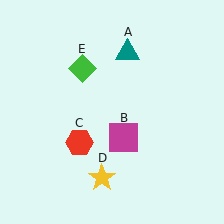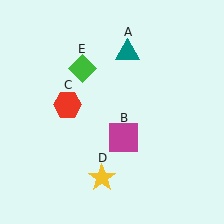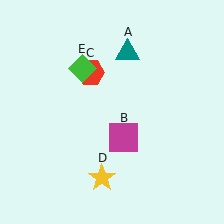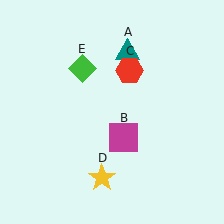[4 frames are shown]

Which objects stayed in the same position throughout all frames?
Teal triangle (object A) and magenta square (object B) and yellow star (object D) and green diamond (object E) remained stationary.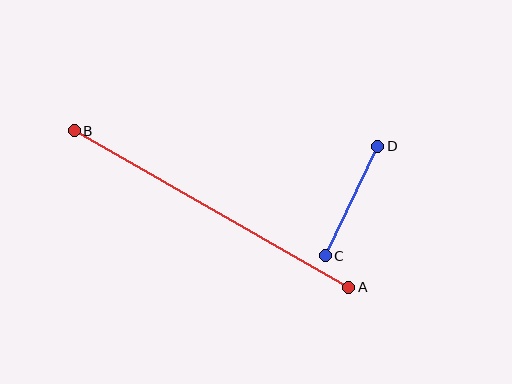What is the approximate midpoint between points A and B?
The midpoint is at approximately (212, 209) pixels.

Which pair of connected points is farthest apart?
Points A and B are farthest apart.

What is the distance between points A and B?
The distance is approximately 316 pixels.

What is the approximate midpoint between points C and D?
The midpoint is at approximately (351, 201) pixels.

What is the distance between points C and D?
The distance is approximately 121 pixels.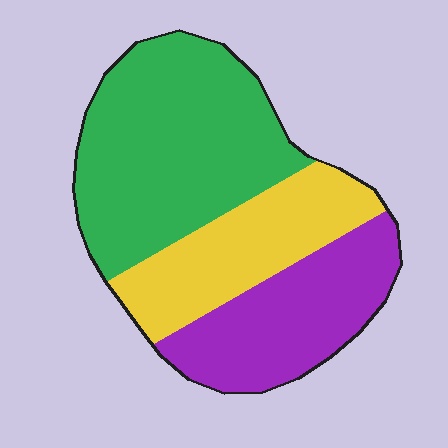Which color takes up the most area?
Green, at roughly 45%.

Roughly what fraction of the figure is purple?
Purple takes up about one quarter (1/4) of the figure.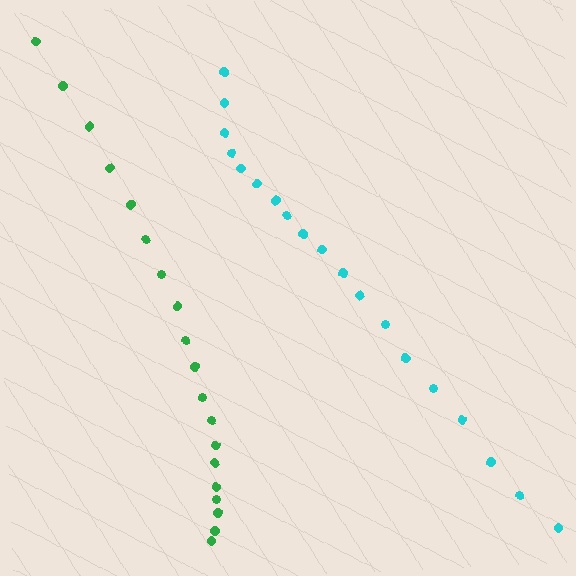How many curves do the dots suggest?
There are 2 distinct paths.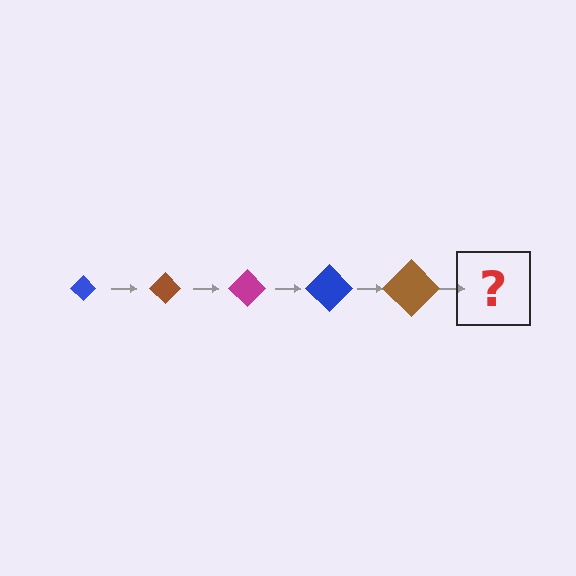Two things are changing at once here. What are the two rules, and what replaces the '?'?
The two rules are that the diamond grows larger each step and the color cycles through blue, brown, and magenta. The '?' should be a magenta diamond, larger than the previous one.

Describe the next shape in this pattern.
It should be a magenta diamond, larger than the previous one.